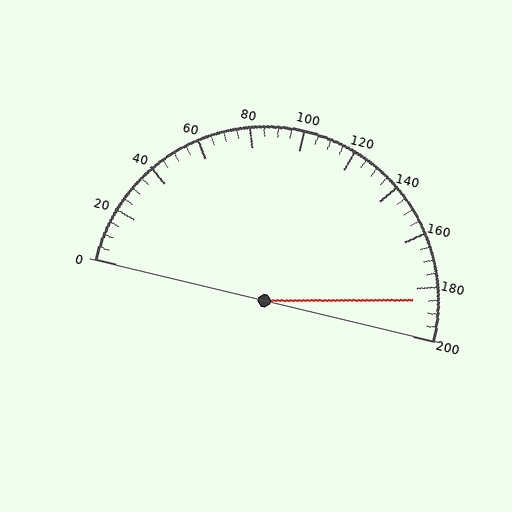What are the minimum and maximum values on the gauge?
The gauge ranges from 0 to 200.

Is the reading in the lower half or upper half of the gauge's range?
The reading is in the upper half of the range (0 to 200).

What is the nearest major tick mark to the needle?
The nearest major tick mark is 180.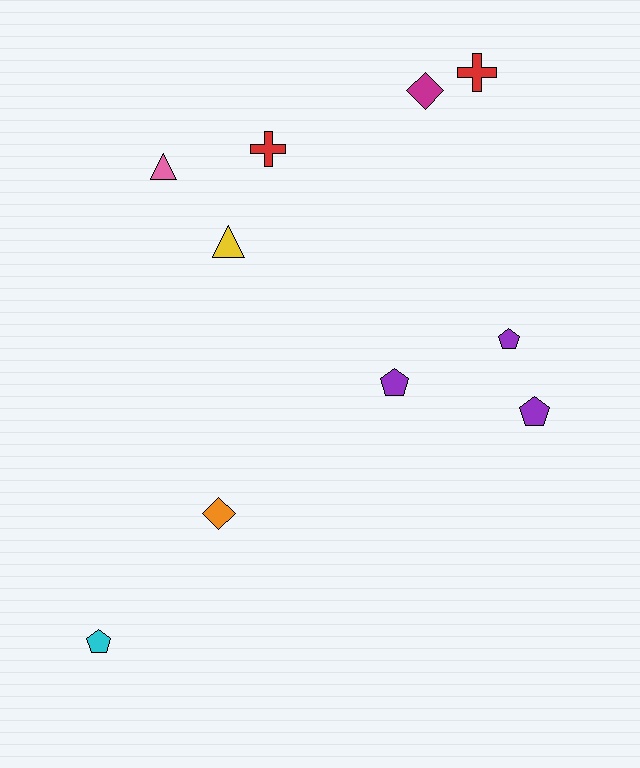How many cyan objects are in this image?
There is 1 cyan object.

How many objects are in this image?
There are 10 objects.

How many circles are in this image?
There are no circles.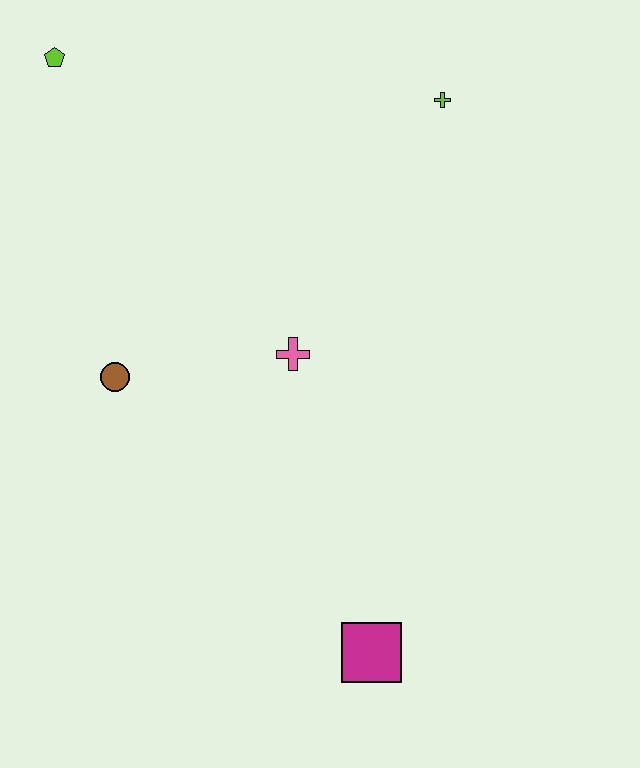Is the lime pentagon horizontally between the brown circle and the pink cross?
No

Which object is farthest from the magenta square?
The lime pentagon is farthest from the magenta square.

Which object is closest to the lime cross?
The pink cross is closest to the lime cross.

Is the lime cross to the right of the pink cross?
Yes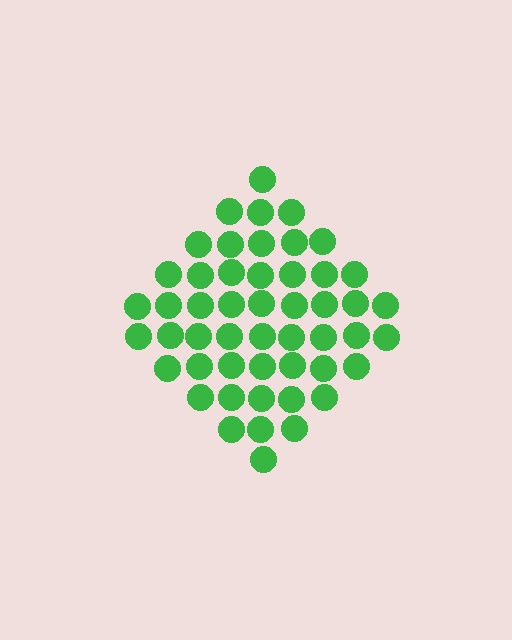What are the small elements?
The small elements are circles.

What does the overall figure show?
The overall figure shows a diamond.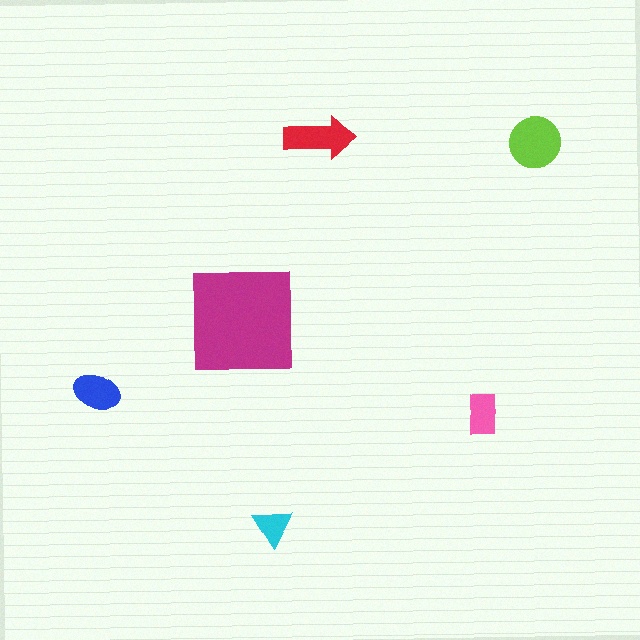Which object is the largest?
The magenta square.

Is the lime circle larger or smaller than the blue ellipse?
Larger.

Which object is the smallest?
The cyan triangle.